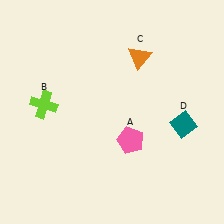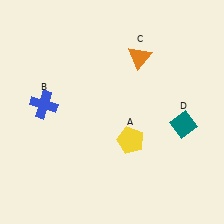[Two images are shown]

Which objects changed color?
A changed from pink to yellow. B changed from lime to blue.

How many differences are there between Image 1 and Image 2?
There are 2 differences between the two images.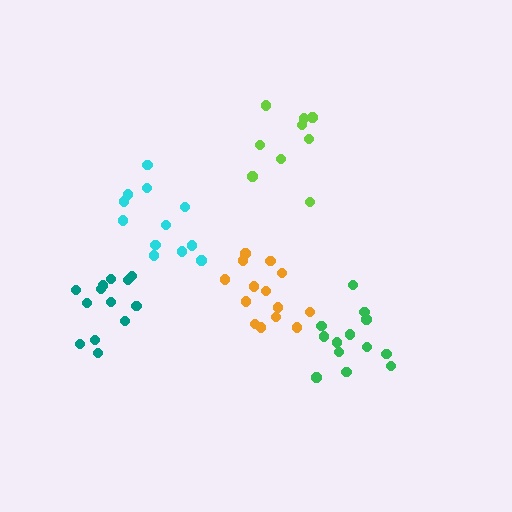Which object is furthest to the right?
The green cluster is rightmost.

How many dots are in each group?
Group 1: 13 dots, Group 2: 12 dots, Group 3: 9 dots, Group 4: 13 dots, Group 5: 14 dots (61 total).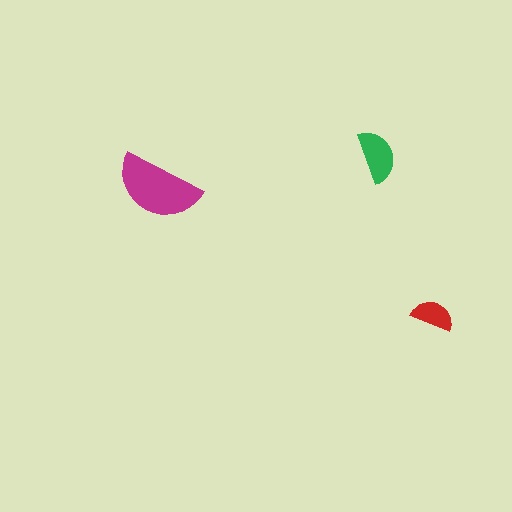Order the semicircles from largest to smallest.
the magenta one, the green one, the red one.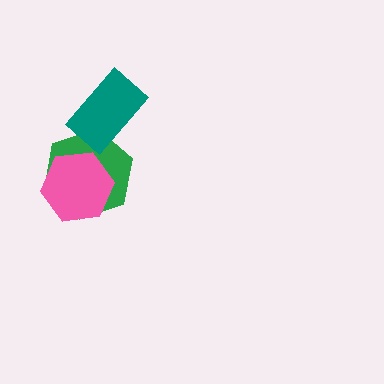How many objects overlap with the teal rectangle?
1 object overlaps with the teal rectangle.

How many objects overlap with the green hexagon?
2 objects overlap with the green hexagon.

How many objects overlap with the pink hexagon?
1 object overlaps with the pink hexagon.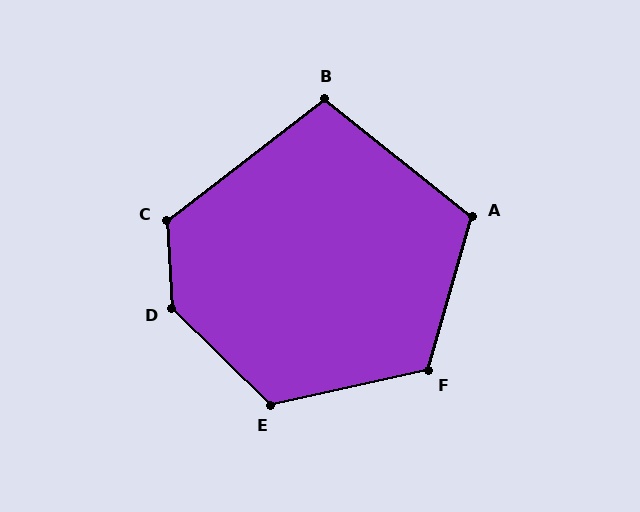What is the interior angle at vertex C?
Approximately 124 degrees (obtuse).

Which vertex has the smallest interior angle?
B, at approximately 104 degrees.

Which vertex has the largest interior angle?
D, at approximately 138 degrees.